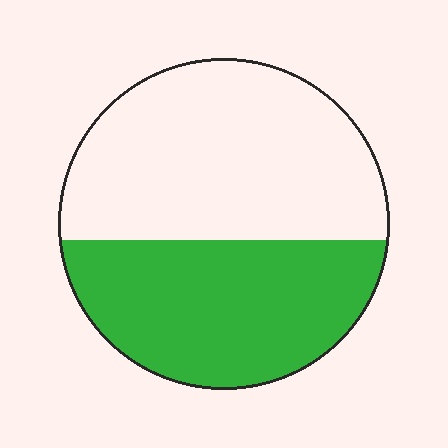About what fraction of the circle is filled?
About two fifths (2/5).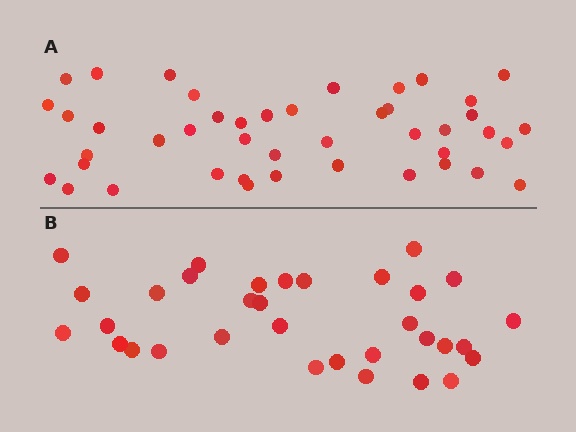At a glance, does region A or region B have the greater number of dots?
Region A (the top region) has more dots.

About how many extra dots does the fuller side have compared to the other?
Region A has roughly 12 or so more dots than region B.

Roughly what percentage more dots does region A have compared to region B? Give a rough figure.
About 35% more.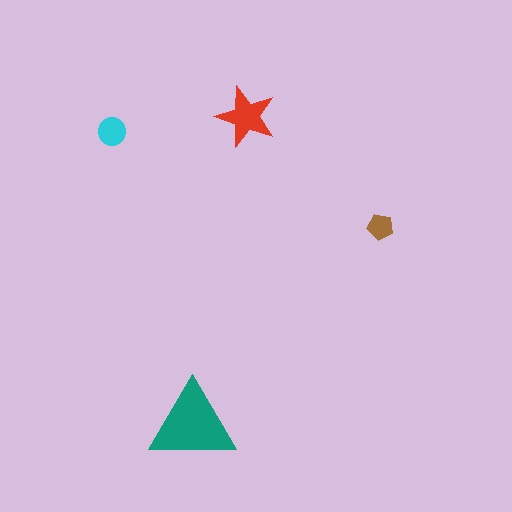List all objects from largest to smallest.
The teal triangle, the red star, the cyan circle, the brown pentagon.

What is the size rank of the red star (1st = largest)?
2nd.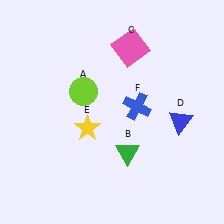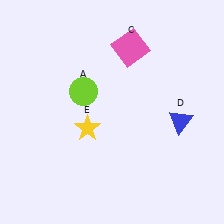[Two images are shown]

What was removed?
The blue cross (F), the green triangle (B) were removed in Image 2.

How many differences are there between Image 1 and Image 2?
There are 2 differences between the two images.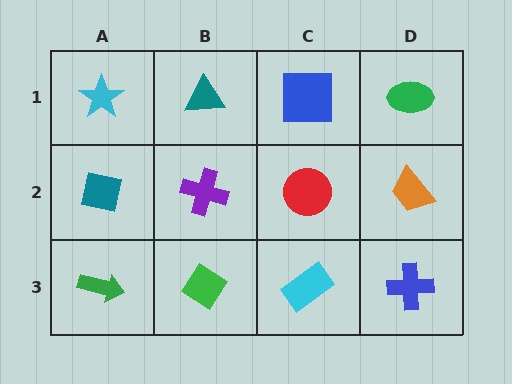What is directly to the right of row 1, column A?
A teal triangle.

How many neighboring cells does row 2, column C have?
4.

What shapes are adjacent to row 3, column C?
A red circle (row 2, column C), a green diamond (row 3, column B), a blue cross (row 3, column D).